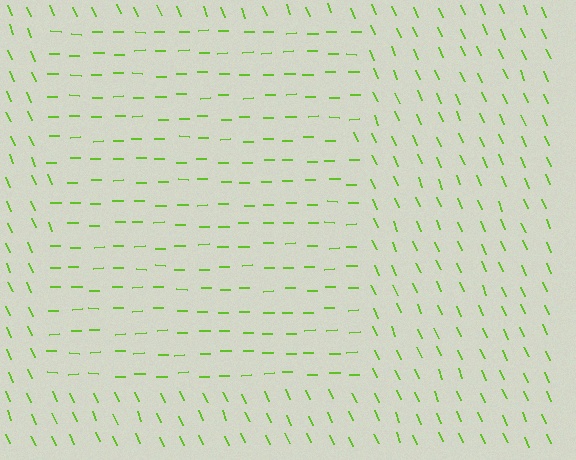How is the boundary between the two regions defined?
The boundary is defined purely by a change in line orientation (approximately 68 degrees difference). All lines are the same color and thickness.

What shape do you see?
I see a rectangle.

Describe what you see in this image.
The image is filled with small lime line segments. A rectangle region in the image has lines oriented differently from the surrounding lines, creating a visible texture boundary.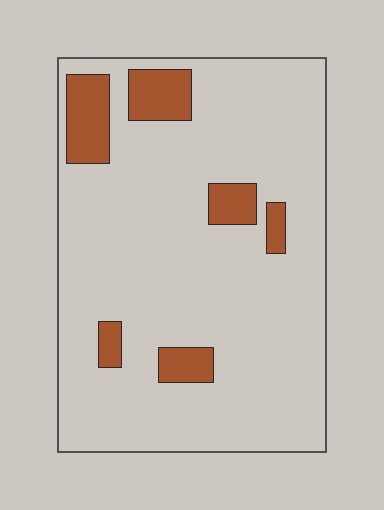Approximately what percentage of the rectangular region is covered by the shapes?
Approximately 15%.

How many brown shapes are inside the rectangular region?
6.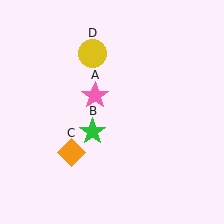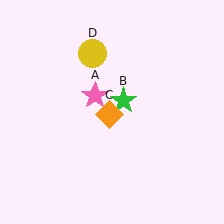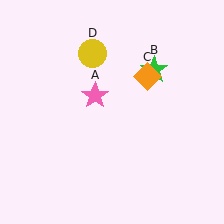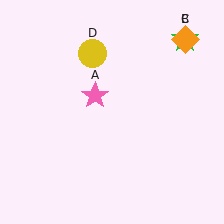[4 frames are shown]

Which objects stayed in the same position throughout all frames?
Pink star (object A) and yellow circle (object D) remained stationary.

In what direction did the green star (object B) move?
The green star (object B) moved up and to the right.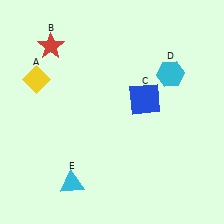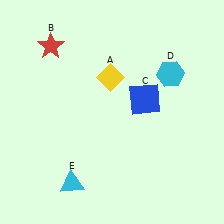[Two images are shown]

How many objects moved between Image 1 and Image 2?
1 object moved between the two images.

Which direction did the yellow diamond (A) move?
The yellow diamond (A) moved right.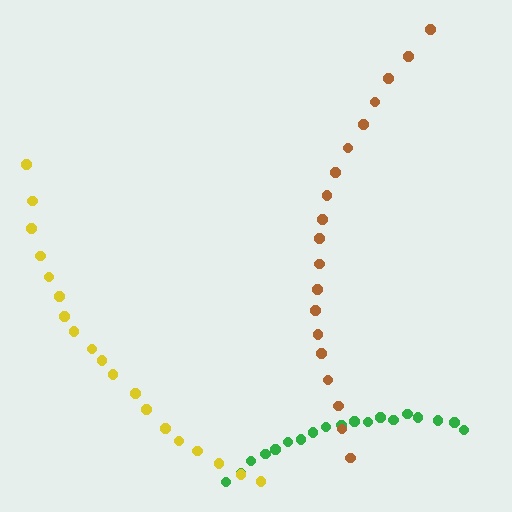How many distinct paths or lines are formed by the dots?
There are 3 distinct paths.